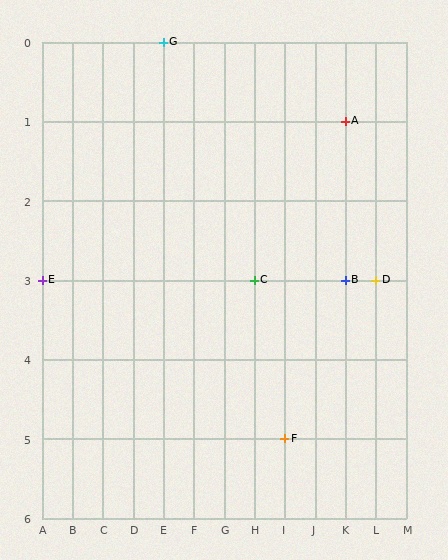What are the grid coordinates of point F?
Point F is at grid coordinates (I, 5).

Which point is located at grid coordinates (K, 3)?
Point B is at (K, 3).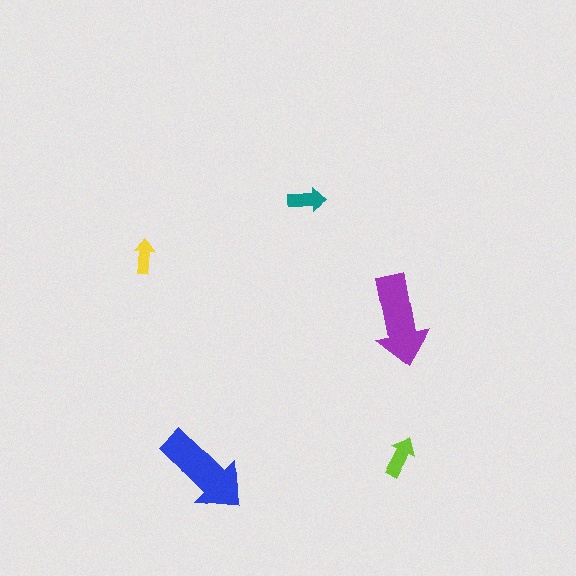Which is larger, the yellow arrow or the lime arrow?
The lime one.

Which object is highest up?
The teal arrow is topmost.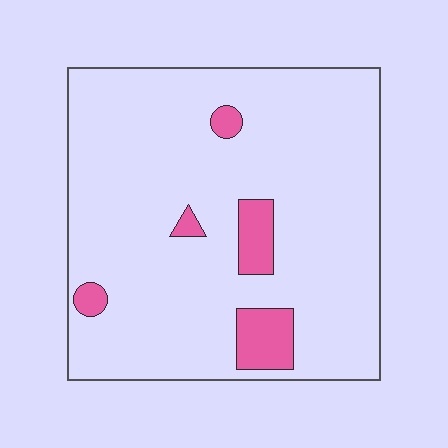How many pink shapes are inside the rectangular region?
5.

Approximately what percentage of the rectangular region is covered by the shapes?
Approximately 10%.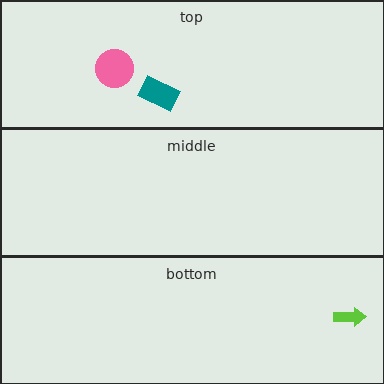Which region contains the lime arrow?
The bottom region.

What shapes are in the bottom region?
The lime arrow.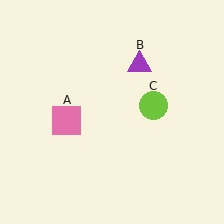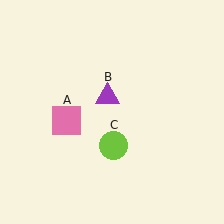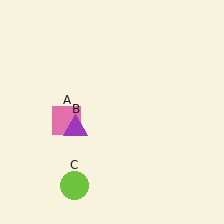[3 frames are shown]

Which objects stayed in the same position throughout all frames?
Pink square (object A) remained stationary.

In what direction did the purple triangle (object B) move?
The purple triangle (object B) moved down and to the left.